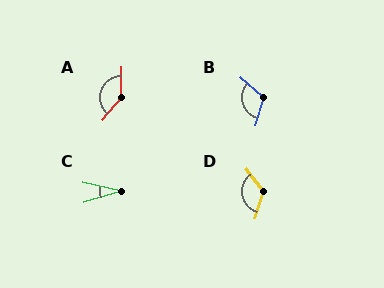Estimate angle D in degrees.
Approximately 125 degrees.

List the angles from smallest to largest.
C (30°), B (113°), D (125°), A (142°).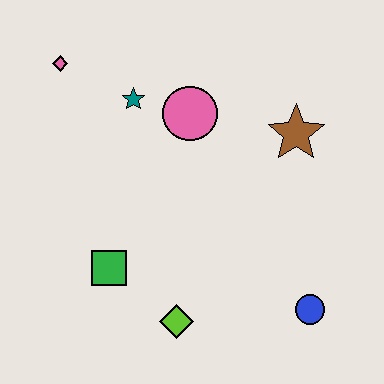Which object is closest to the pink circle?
The teal star is closest to the pink circle.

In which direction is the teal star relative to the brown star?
The teal star is to the left of the brown star.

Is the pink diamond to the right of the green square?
No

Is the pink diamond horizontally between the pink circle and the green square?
No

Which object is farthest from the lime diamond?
The pink diamond is farthest from the lime diamond.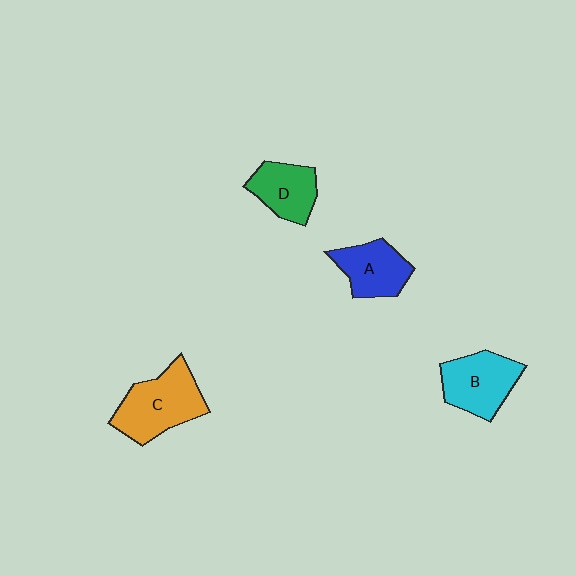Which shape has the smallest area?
Shape D (green).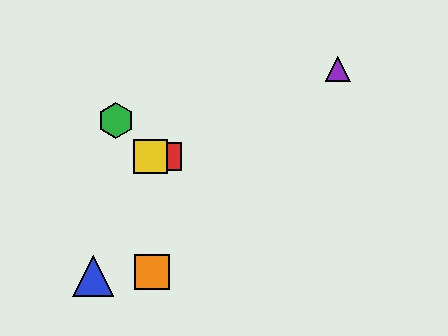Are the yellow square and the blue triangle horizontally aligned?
No, the yellow square is at y≈156 and the blue triangle is at y≈276.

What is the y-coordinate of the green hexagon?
The green hexagon is at y≈120.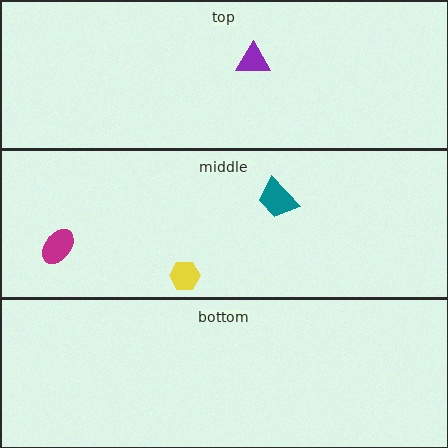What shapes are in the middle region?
The teal trapezoid, the magenta ellipse, the yellow hexagon.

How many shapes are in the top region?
1.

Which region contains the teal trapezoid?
The middle region.